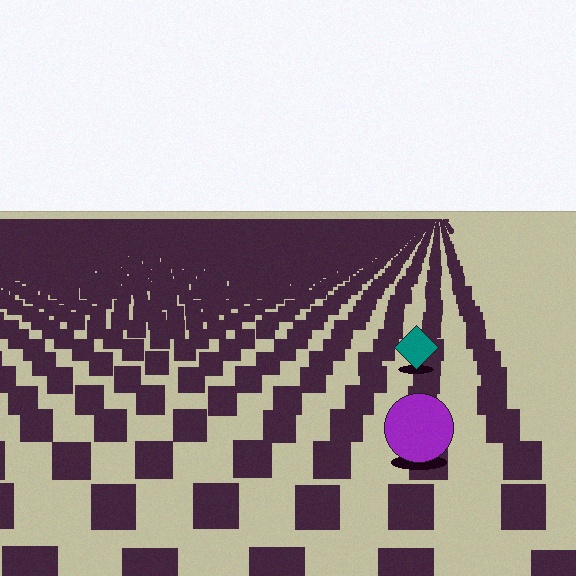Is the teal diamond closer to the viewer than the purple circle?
No. The purple circle is closer — you can tell from the texture gradient: the ground texture is coarser near it.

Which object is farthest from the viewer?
The teal diamond is farthest from the viewer. It appears smaller and the ground texture around it is denser.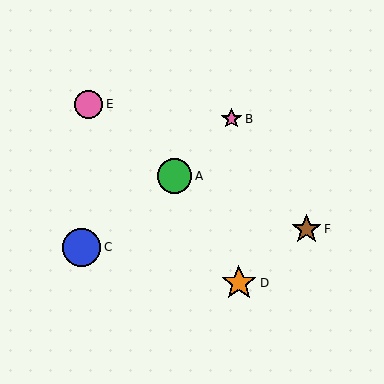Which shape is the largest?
The blue circle (labeled C) is the largest.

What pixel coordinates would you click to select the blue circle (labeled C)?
Click at (82, 247) to select the blue circle C.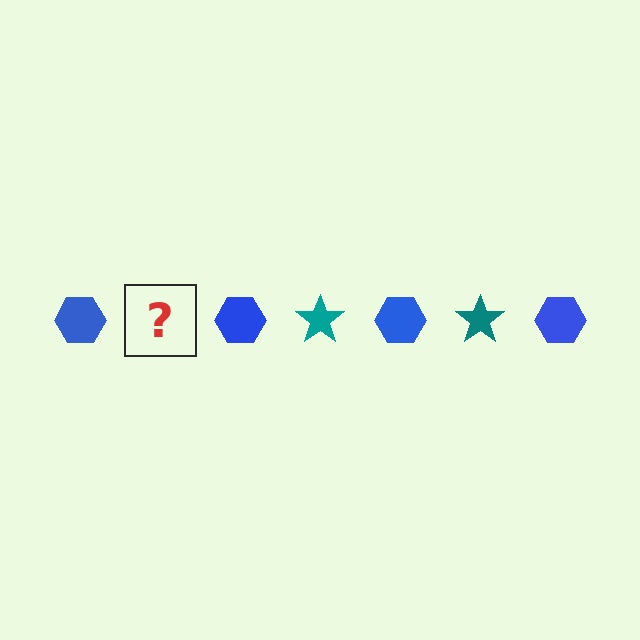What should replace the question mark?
The question mark should be replaced with a teal star.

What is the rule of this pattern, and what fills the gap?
The rule is that the pattern alternates between blue hexagon and teal star. The gap should be filled with a teal star.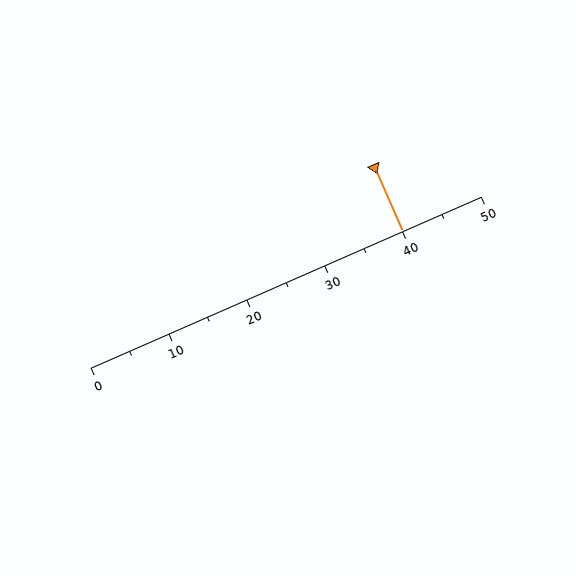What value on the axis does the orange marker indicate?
The marker indicates approximately 40.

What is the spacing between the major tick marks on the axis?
The major ticks are spaced 10 apart.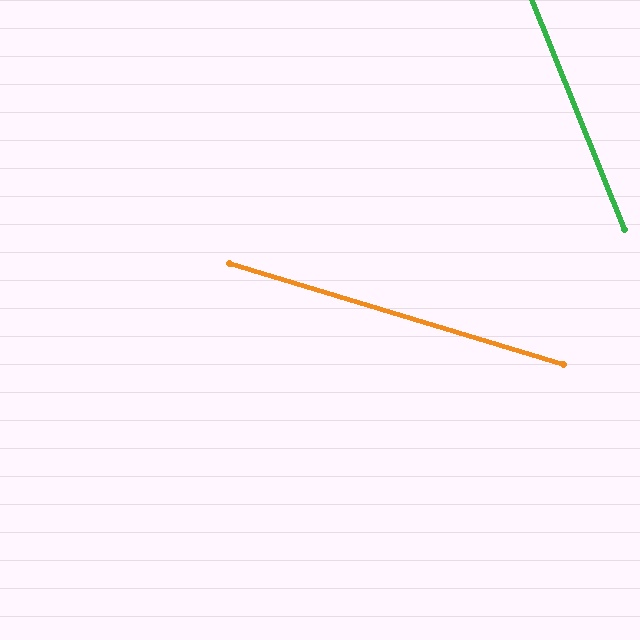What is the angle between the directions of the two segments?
Approximately 51 degrees.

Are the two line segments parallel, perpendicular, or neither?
Neither parallel nor perpendicular — they differ by about 51°.